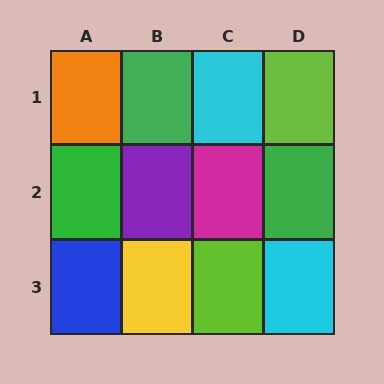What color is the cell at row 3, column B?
Yellow.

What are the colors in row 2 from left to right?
Green, purple, magenta, green.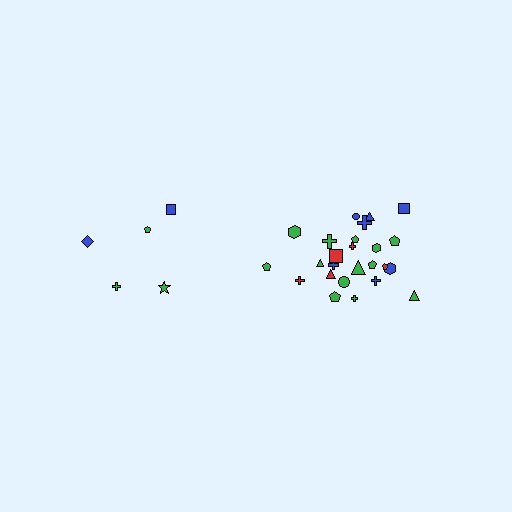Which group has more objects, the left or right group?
The right group.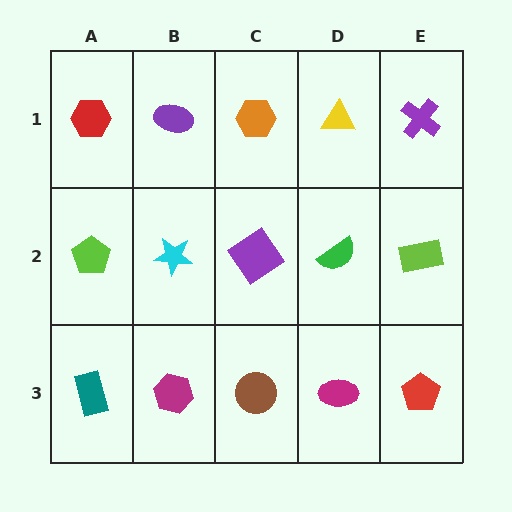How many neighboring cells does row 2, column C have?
4.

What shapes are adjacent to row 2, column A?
A red hexagon (row 1, column A), a teal rectangle (row 3, column A), a cyan star (row 2, column B).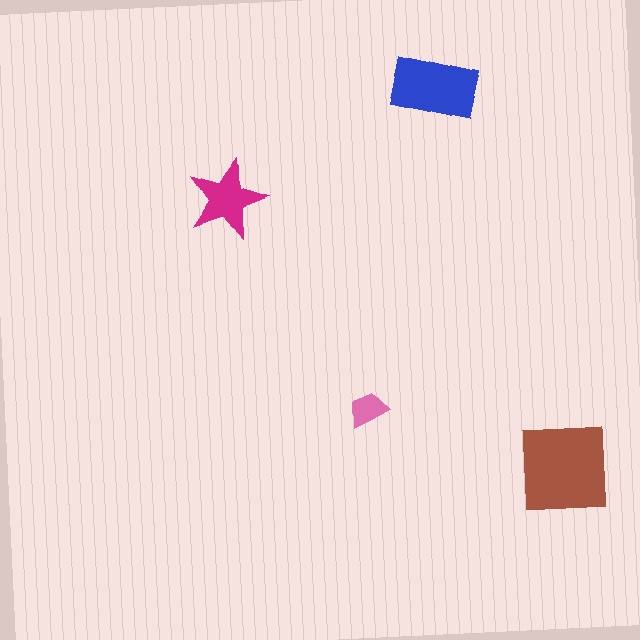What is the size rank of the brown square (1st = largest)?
1st.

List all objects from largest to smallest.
The brown square, the blue rectangle, the magenta star, the pink trapezoid.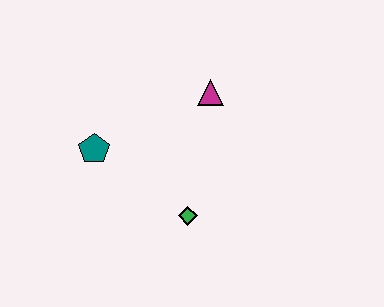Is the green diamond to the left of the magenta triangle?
Yes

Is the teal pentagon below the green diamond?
No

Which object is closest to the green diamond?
The teal pentagon is closest to the green diamond.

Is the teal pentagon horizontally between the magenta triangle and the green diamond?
No